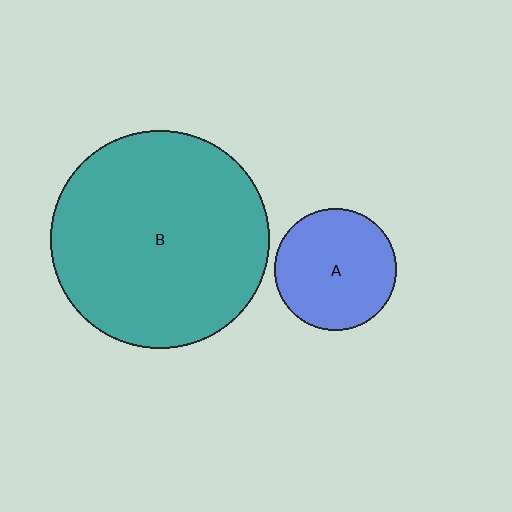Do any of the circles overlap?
No, none of the circles overlap.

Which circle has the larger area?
Circle B (teal).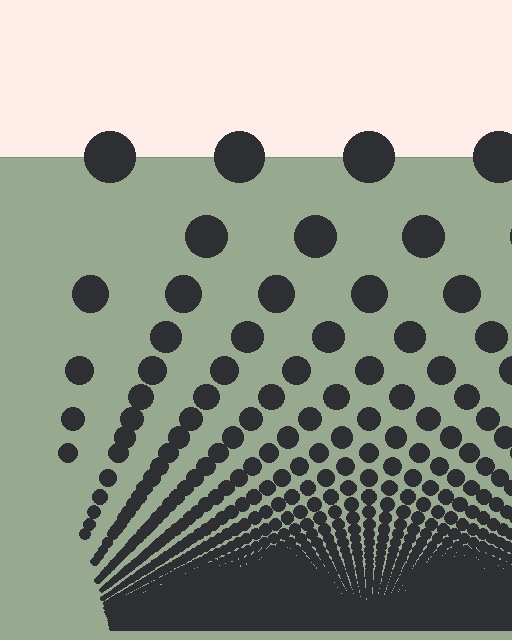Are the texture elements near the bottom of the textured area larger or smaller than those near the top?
Smaller. The gradient is inverted — elements near the bottom are smaller and denser.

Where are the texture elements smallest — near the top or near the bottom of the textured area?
Near the bottom.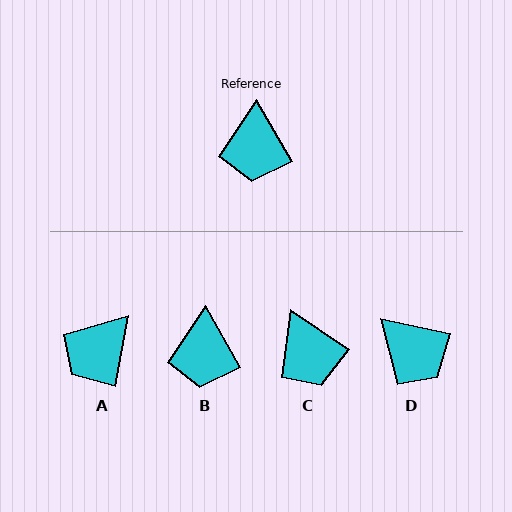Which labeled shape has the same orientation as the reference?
B.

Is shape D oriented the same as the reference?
No, it is off by about 48 degrees.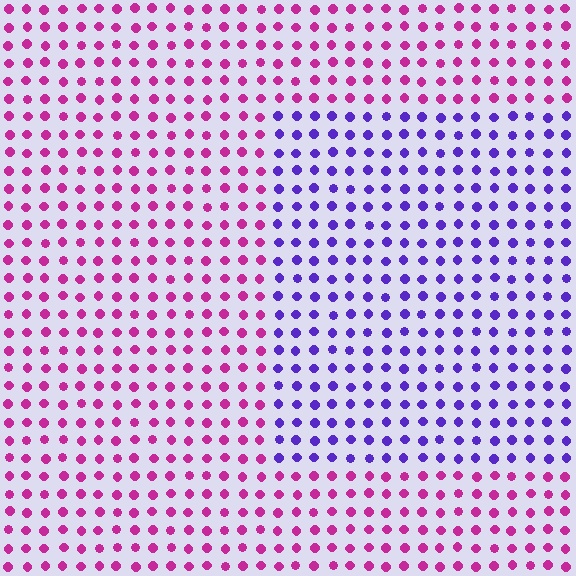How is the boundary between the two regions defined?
The boundary is defined purely by a slight shift in hue (about 59 degrees). Spacing, size, and orientation are identical on both sides.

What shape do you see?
I see a rectangle.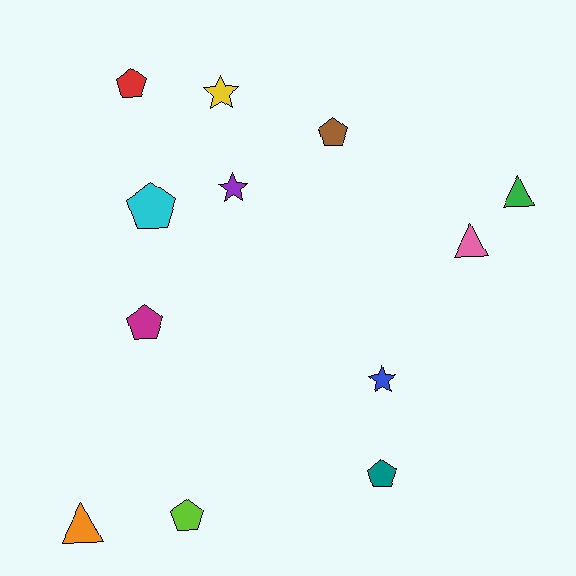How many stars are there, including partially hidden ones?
There are 3 stars.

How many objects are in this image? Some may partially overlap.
There are 12 objects.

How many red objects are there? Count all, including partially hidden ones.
There is 1 red object.